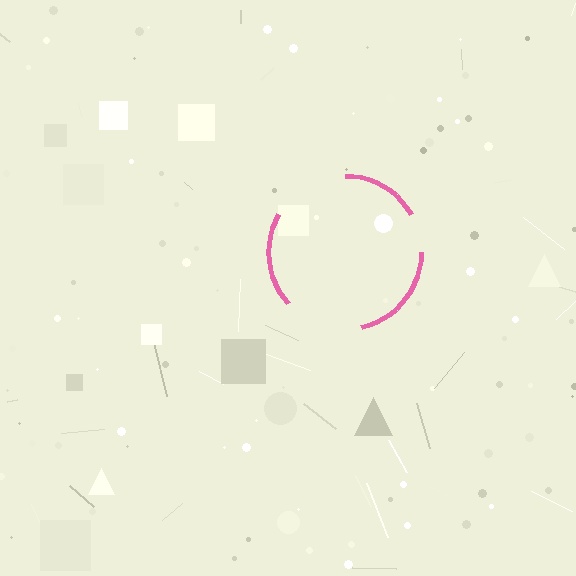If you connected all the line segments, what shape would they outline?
They would outline a circle.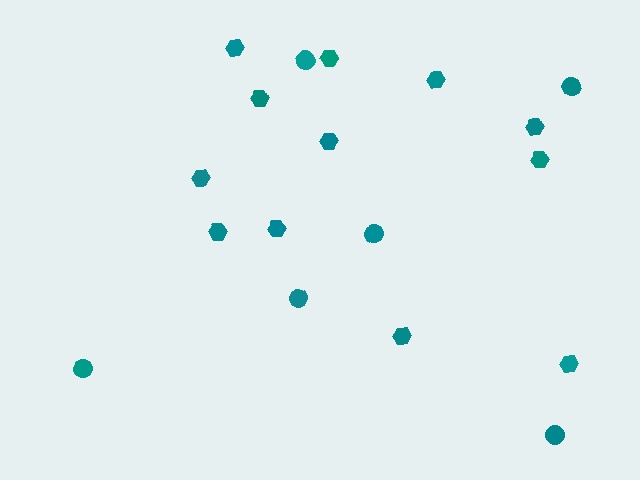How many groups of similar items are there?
There are 2 groups: one group of hexagons (12) and one group of circles (6).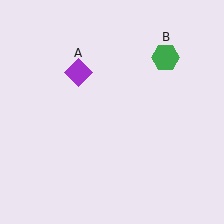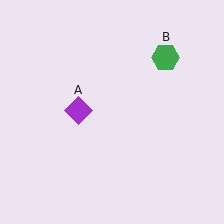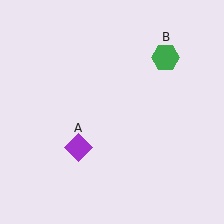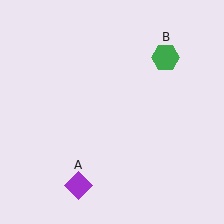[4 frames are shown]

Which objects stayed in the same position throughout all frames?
Green hexagon (object B) remained stationary.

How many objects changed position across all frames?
1 object changed position: purple diamond (object A).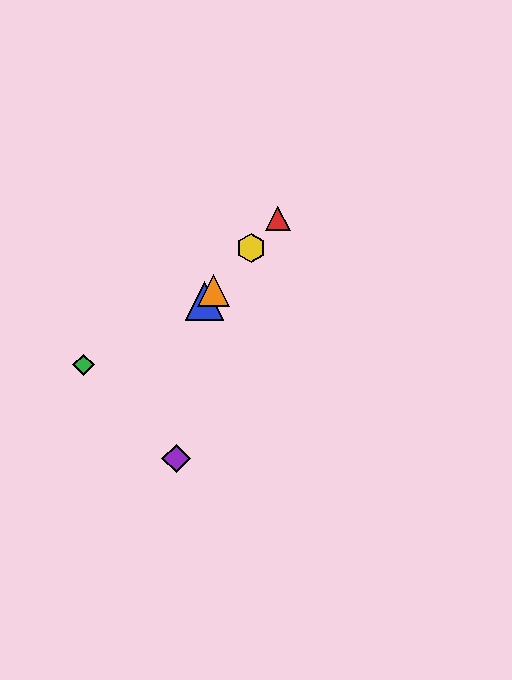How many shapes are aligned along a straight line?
4 shapes (the red triangle, the blue triangle, the yellow hexagon, the orange triangle) are aligned along a straight line.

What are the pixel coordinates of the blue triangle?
The blue triangle is at (204, 301).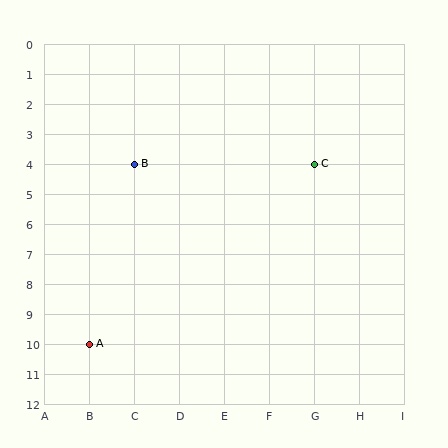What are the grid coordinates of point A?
Point A is at grid coordinates (B, 10).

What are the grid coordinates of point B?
Point B is at grid coordinates (C, 4).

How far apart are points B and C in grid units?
Points B and C are 4 columns apart.